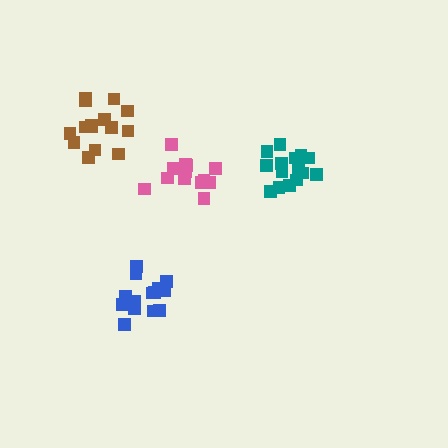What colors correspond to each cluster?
The clusters are colored: blue, teal, pink, brown.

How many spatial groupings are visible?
There are 4 spatial groupings.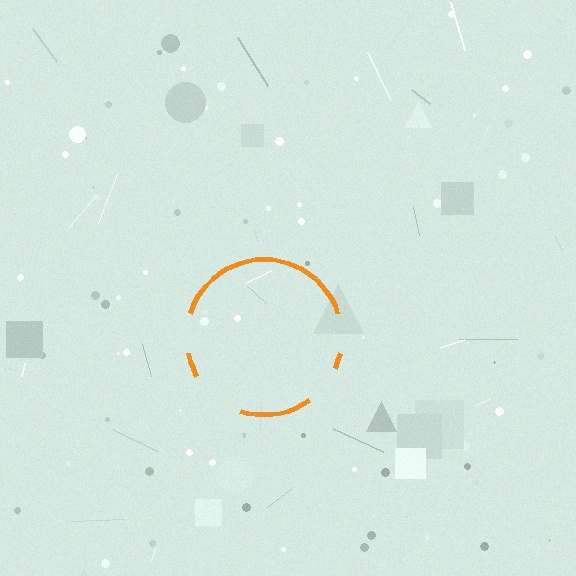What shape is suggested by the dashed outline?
The dashed outline suggests a circle.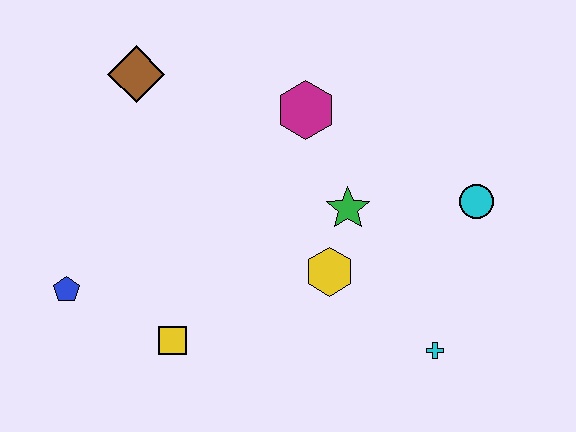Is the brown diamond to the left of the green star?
Yes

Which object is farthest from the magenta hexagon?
The blue pentagon is farthest from the magenta hexagon.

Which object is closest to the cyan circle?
The green star is closest to the cyan circle.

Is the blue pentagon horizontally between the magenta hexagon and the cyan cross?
No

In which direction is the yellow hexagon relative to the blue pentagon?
The yellow hexagon is to the right of the blue pentagon.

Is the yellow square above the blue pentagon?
No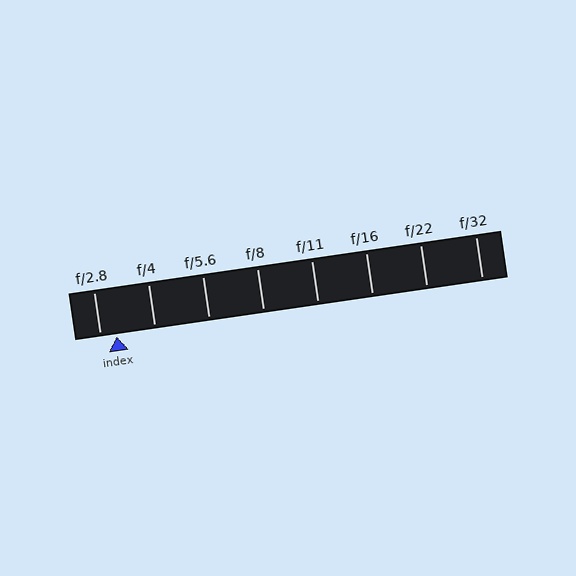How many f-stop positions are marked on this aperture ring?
There are 8 f-stop positions marked.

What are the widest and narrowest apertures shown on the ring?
The widest aperture shown is f/2.8 and the narrowest is f/32.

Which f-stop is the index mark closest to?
The index mark is closest to f/2.8.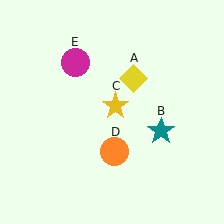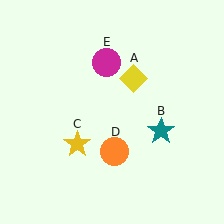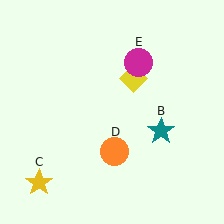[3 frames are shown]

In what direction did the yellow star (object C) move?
The yellow star (object C) moved down and to the left.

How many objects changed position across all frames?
2 objects changed position: yellow star (object C), magenta circle (object E).